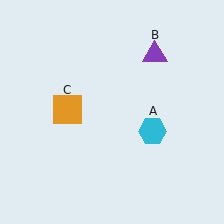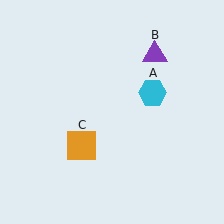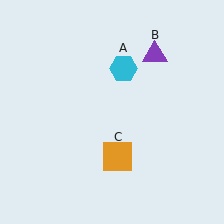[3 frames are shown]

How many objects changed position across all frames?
2 objects changed position: cyan hexagon (object A), orange square (object C).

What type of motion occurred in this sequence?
The cyan hexagon (object A), orange square (object C) rotated counterclockwise around the center of the scene.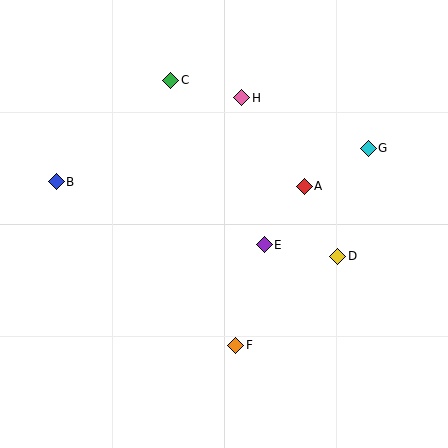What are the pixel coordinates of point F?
Point F is at (236, 345).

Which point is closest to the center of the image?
Point E at (264, 245) is closest to the center.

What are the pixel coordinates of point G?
Point G is at (368, 148).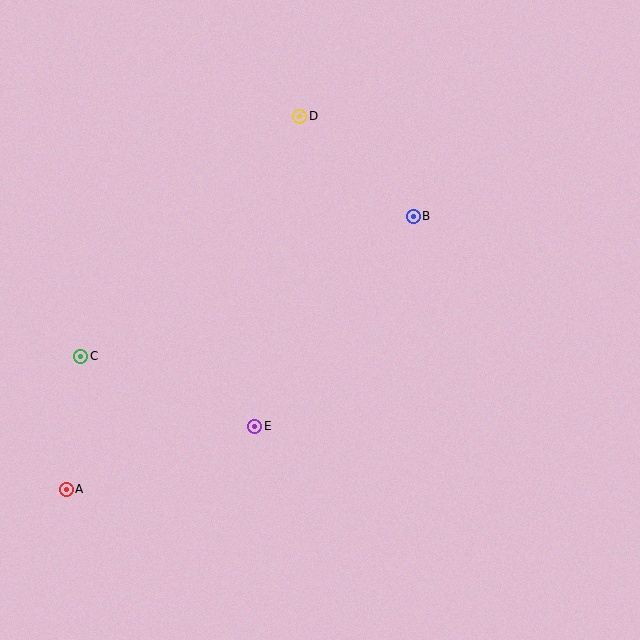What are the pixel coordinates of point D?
Point D is at (300, 116).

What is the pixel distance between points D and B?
The distance between D and B is 151 pixels.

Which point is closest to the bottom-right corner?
Point E is closest to the bottom-right corner.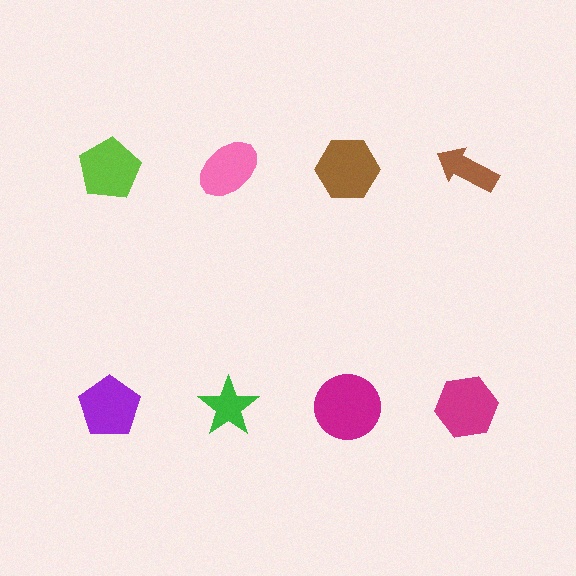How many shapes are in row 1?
4 shapes.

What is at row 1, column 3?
A brown hexagon.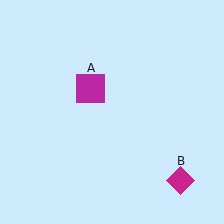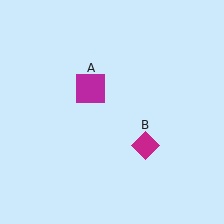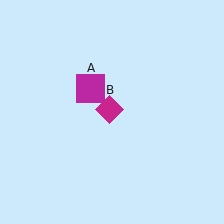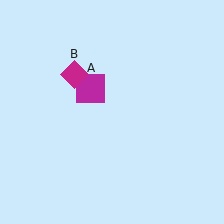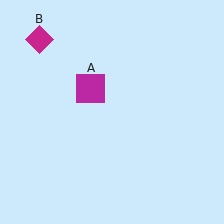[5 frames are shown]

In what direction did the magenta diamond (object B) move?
The magenta diamond (object B) moved up and to the left.